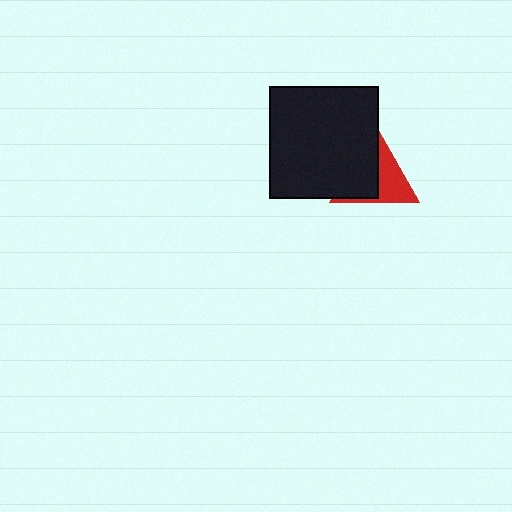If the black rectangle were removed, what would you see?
You would see the complete red triangle.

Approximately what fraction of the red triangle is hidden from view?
Roughly 55% of the red triangle is hidden behind the black rectangle.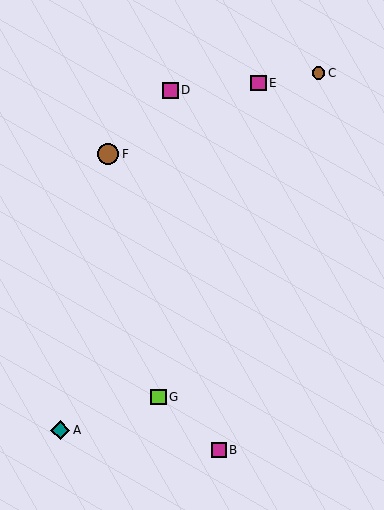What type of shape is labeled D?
Shape D is a magenta square.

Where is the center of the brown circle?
The center of the brown circle is at (108, 154).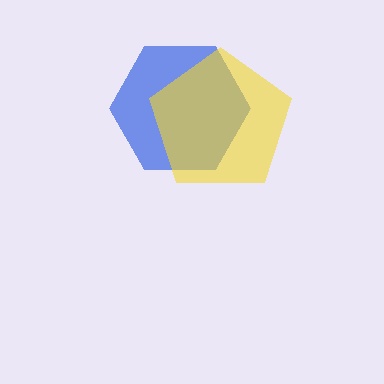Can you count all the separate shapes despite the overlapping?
Yes, there are 2 separate shapes.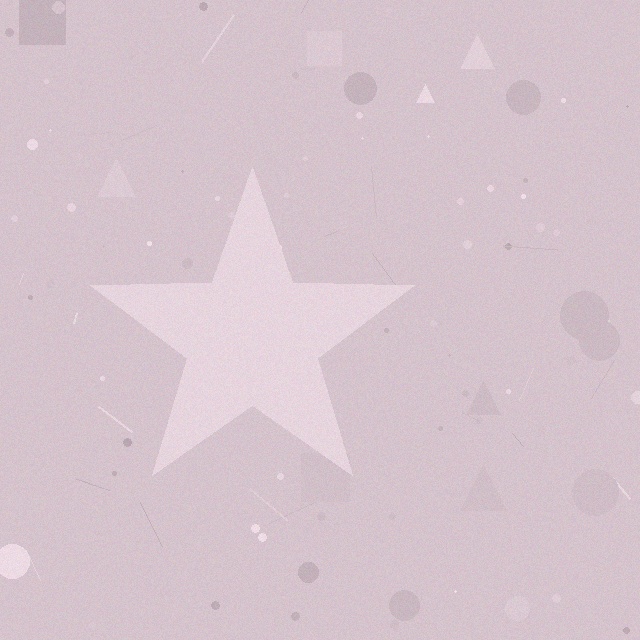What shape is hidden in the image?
A star is hidden in the image.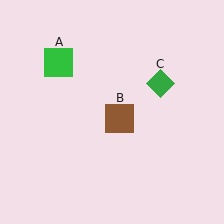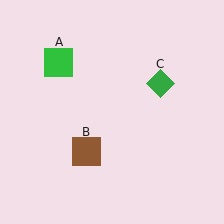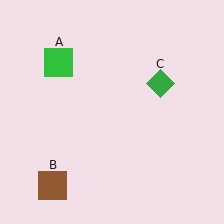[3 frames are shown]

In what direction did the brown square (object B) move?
The brown square (object B) moved down and to the left.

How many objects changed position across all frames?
1 object changed position: brown square (object B).